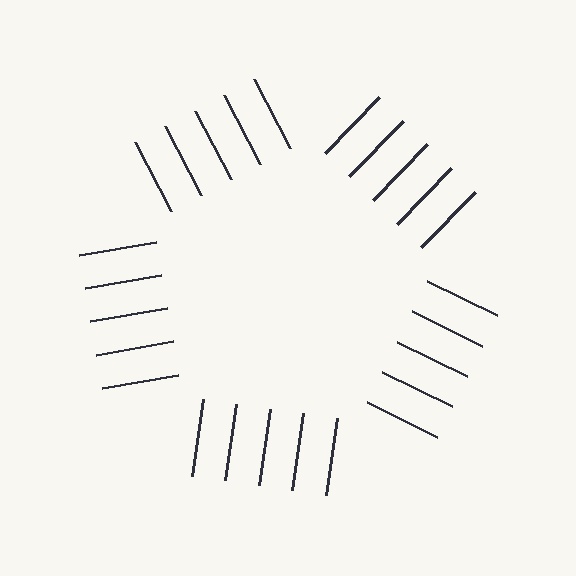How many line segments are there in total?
25 — 5 along each of the 5 edges.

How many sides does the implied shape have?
5 sides — the line-ends trace a pentagon.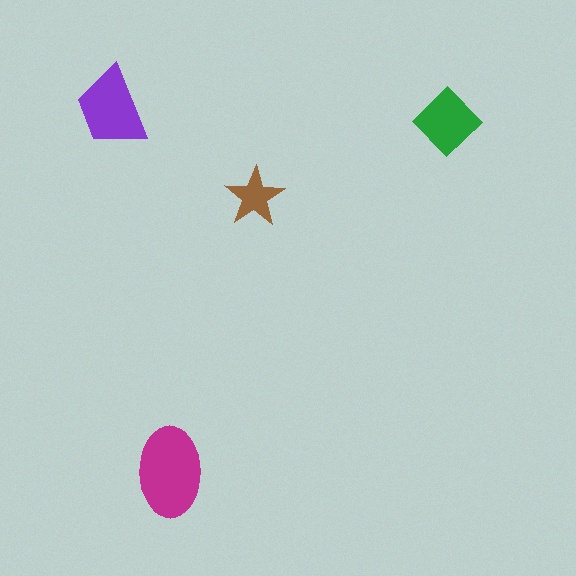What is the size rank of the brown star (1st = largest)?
4th.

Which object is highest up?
The purple trapezoid is topmost.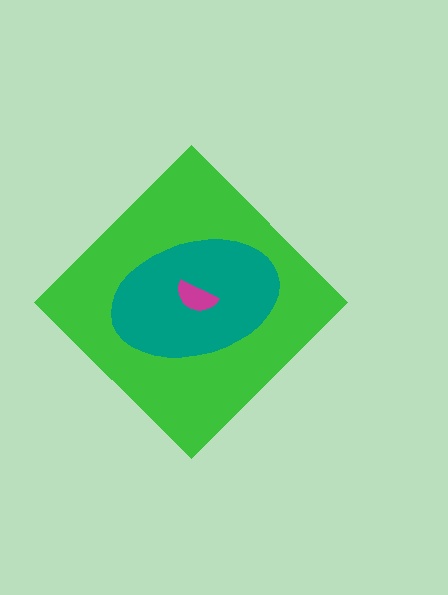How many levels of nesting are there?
3.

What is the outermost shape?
The green diamond.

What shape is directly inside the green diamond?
The teal ellipse.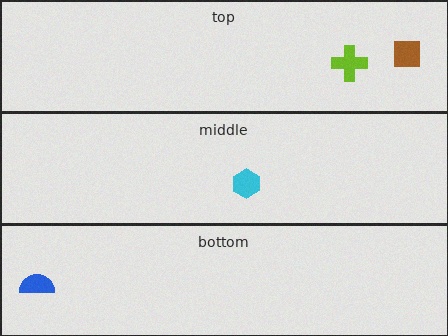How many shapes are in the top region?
2.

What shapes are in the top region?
The brown square, the lime cross.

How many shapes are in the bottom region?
1.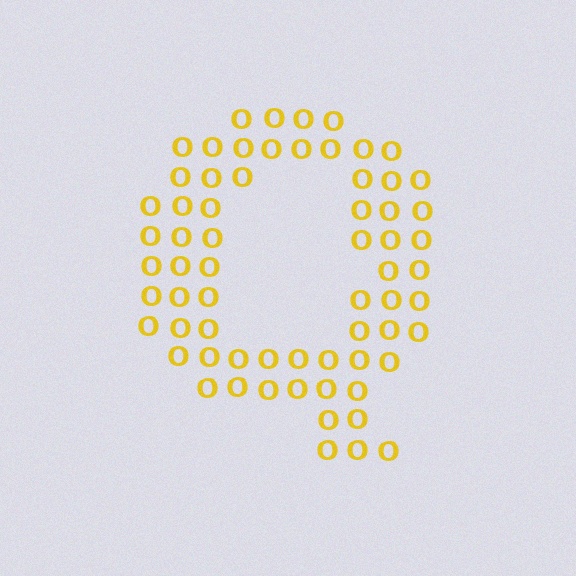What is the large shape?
The large shape is the letter Q.